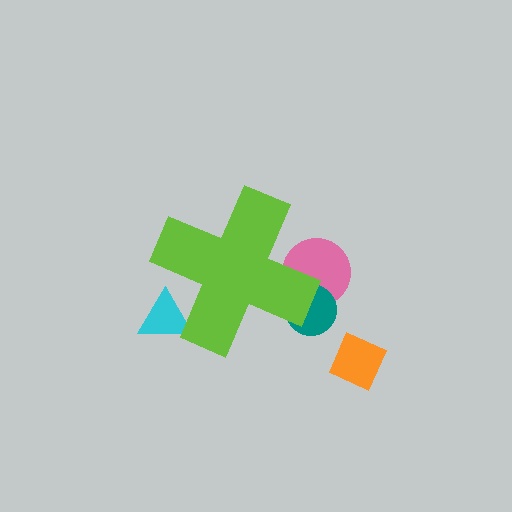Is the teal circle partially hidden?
Yes, the teal circle is partially hidden behind the lime cross.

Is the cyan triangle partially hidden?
Yes, the cyan triangle is partially hidden behind the lime cross.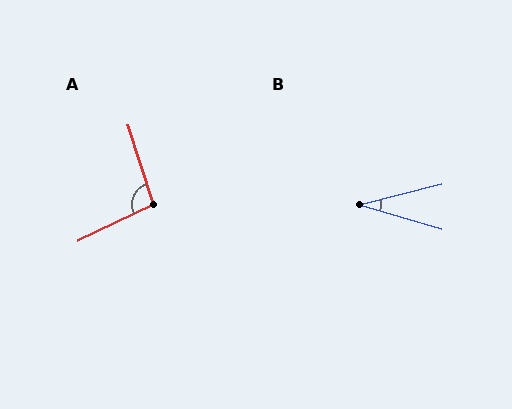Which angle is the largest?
A, at approximately 98 degrees.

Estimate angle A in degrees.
Approximately 98 degrees.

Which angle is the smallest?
B, at approximately 30 degrees.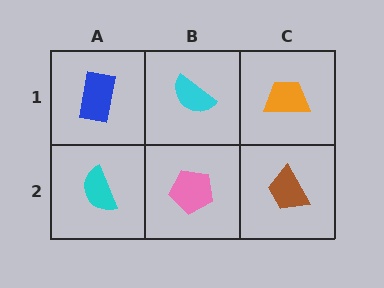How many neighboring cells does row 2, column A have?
2.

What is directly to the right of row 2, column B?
A brown trapezoid.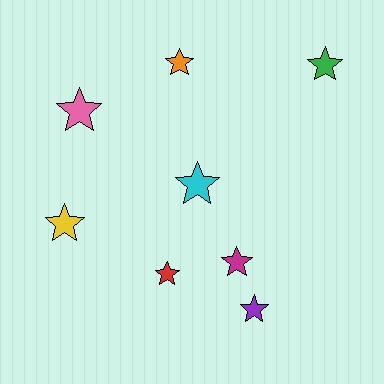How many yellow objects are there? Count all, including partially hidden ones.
There is 1 yellow object.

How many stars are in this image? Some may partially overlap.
There are 8 stars.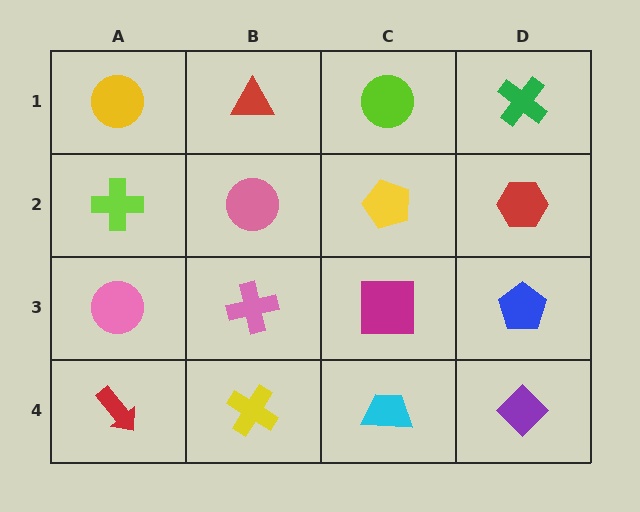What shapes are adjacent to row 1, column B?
A pink circle (row 2, column B), a yellow circle (row 1, column A), a lime circle (row 1, column C).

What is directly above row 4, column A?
A pink circle.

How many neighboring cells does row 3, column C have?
4.